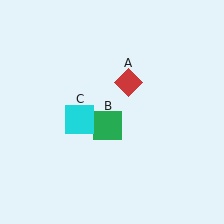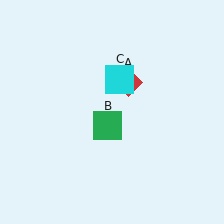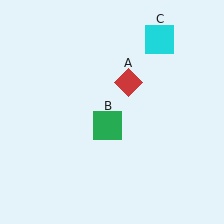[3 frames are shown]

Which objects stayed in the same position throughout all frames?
Red diamond (object A) and green square (object B) remained stationary.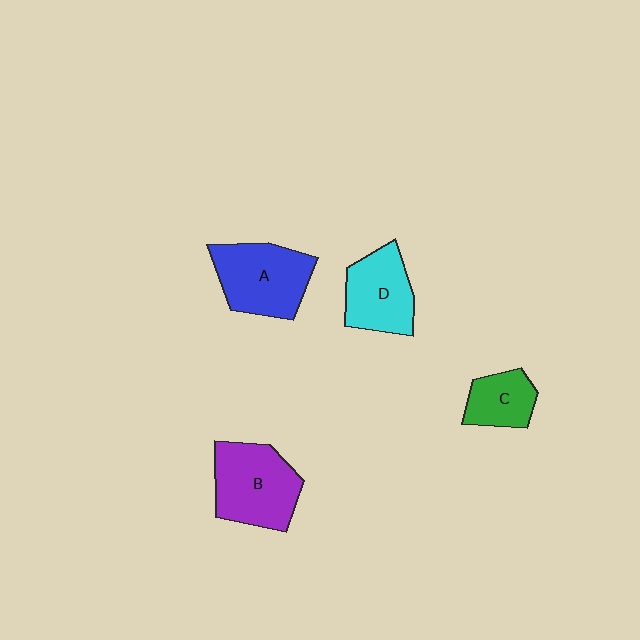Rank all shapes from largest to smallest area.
From largest to smallest: B (purple), A (blue), D (cyan), C (green).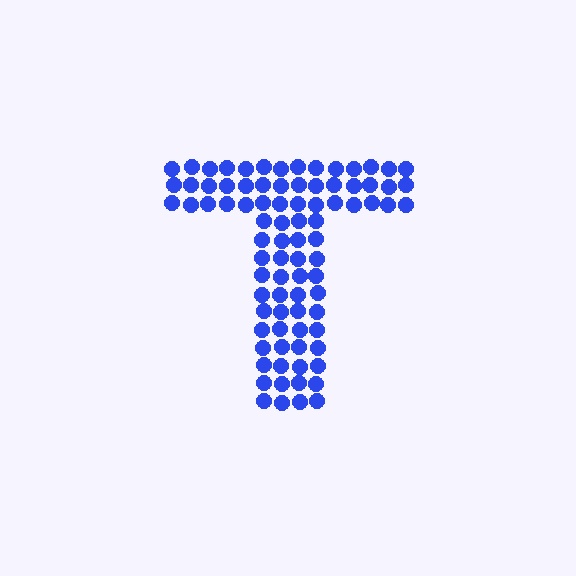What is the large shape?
The large shape is the letter T.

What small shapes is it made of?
It is made of small circles.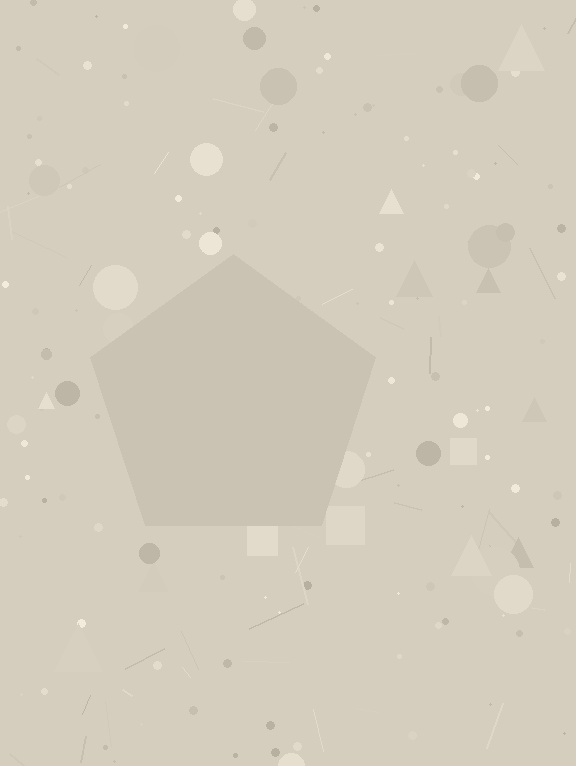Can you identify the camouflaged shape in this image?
The camouflaged shape is a pentagon.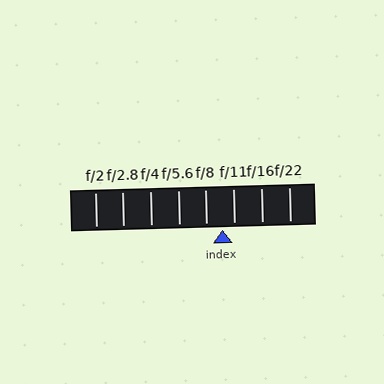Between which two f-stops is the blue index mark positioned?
The index mark is between f/8 and f/11.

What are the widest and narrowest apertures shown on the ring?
The widest aperture shown is f/2 and the narrowest is f/22.